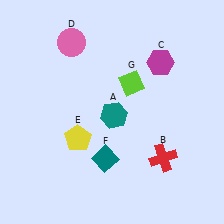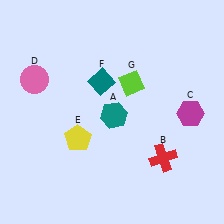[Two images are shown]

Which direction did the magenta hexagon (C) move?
The magenta hexagon (C) moved down.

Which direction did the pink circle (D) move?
The pink circle (D) moved left.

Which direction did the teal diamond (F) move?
The teal diamond (F) moved up.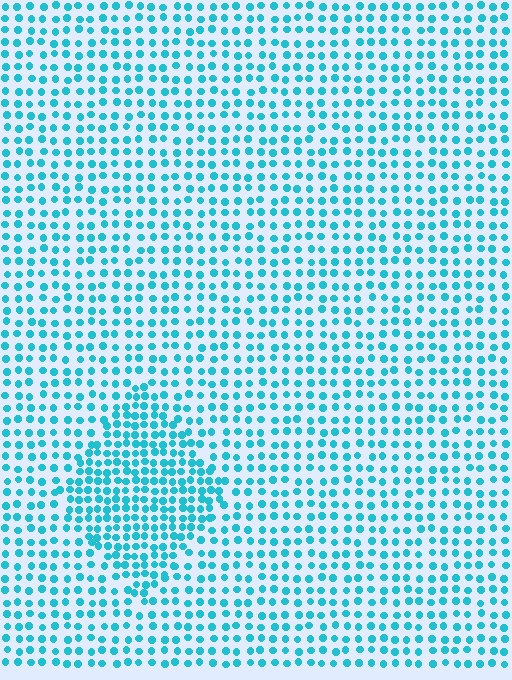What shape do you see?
I see a diamond.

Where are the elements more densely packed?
The elements are more densely packed inside the diamond boundary.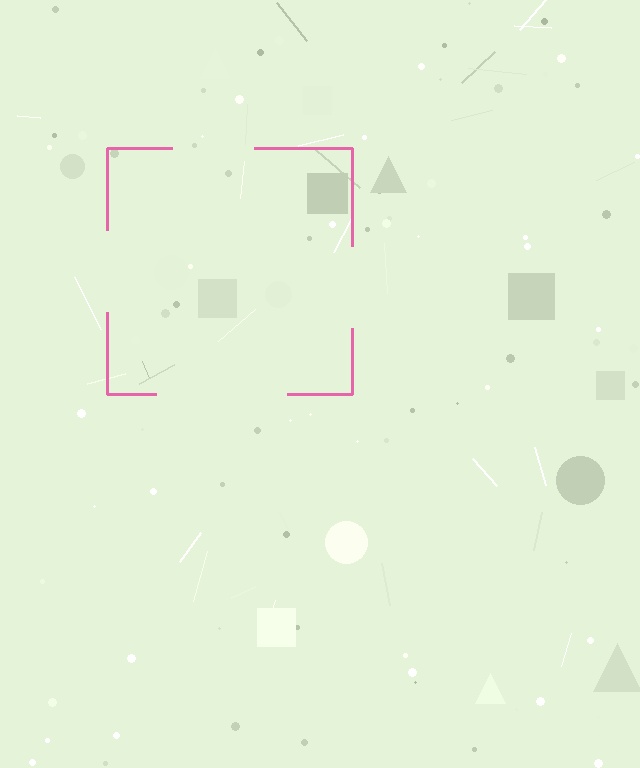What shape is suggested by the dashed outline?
The dashed outline suggests a square.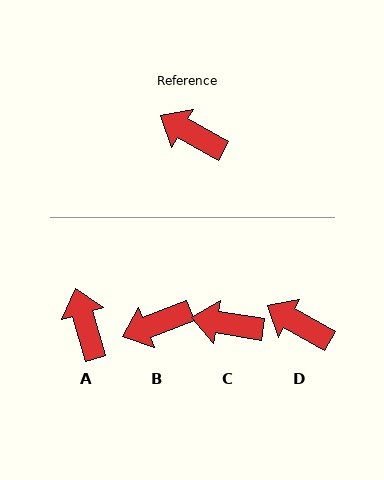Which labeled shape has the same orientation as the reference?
D.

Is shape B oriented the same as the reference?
No, it is off by about 50 degrees.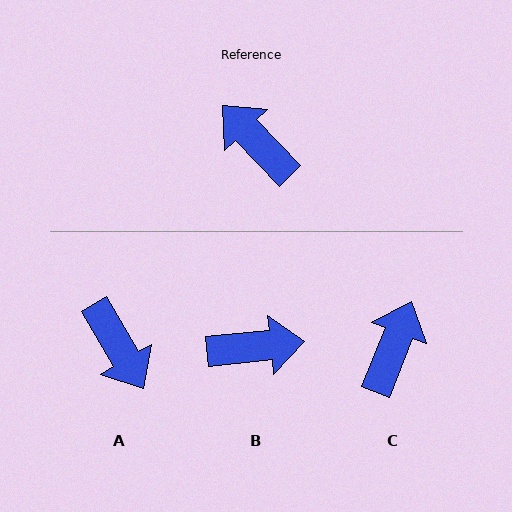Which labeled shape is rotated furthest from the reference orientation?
A, about 167 degrees away.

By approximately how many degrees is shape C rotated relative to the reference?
Approximately 65 degrees clockwise.